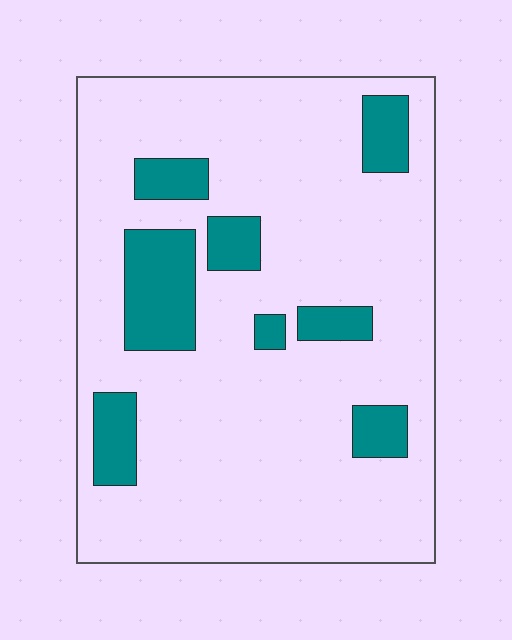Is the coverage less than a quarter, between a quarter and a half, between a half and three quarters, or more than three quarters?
Less than a quarter.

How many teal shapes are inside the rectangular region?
8.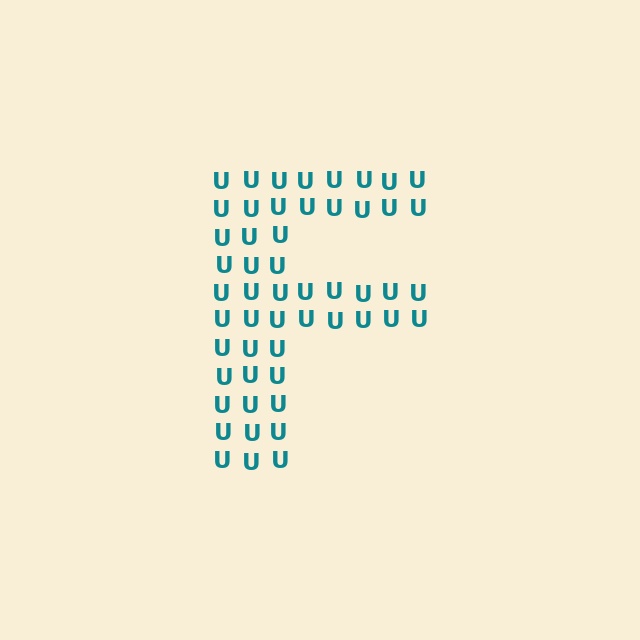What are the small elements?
The small elements are letter U's.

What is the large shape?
The large shape is the letter F.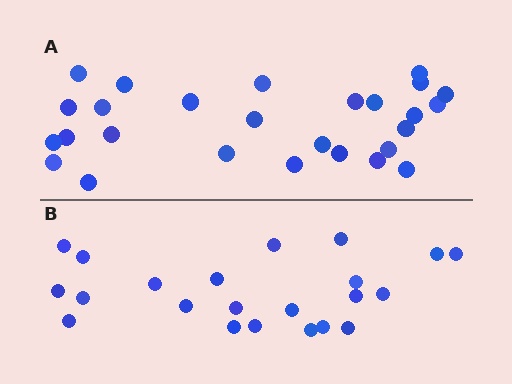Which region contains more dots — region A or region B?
Region A (the top region) has more dots.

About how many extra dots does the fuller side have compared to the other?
Region A has about 5 more dots than region B.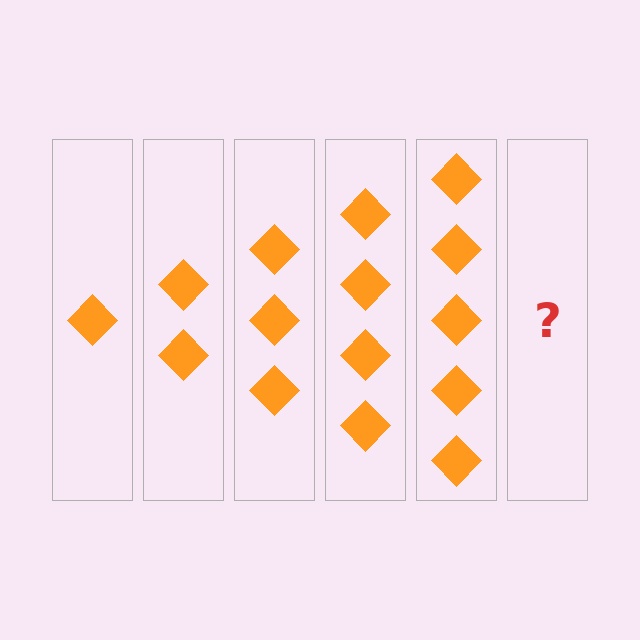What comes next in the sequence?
The next element should be 6 diamonds.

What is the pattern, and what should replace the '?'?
The pattern is that each step adds one more diamond. The '?' should be 6 diamonds.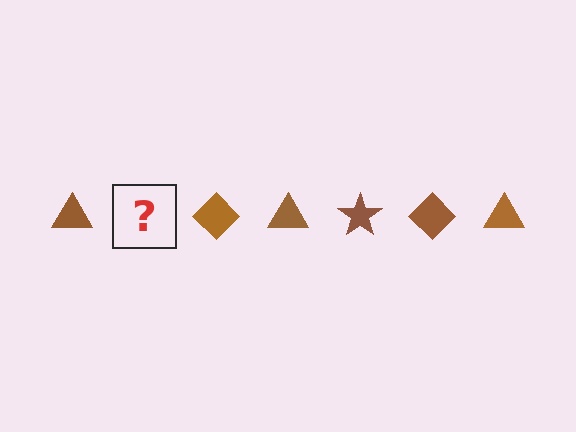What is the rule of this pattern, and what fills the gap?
The rule is that the pattern cycles through triangle, star, diamond shapes in brown. The gap should be filled with a brown star.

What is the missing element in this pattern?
The missing element is a brown star.